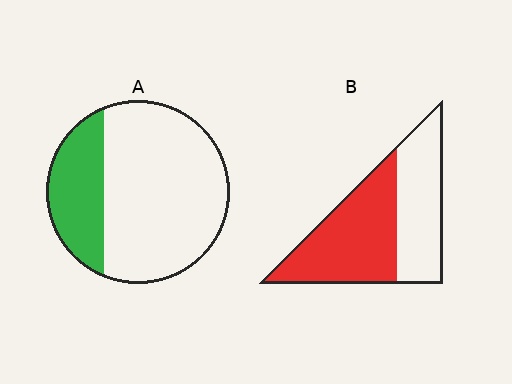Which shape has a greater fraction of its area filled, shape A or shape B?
Shape B.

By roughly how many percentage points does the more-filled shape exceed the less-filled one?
By roughly 30 percentage points (B over A).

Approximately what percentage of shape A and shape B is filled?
A is approximately 25% and B is approximately 55%.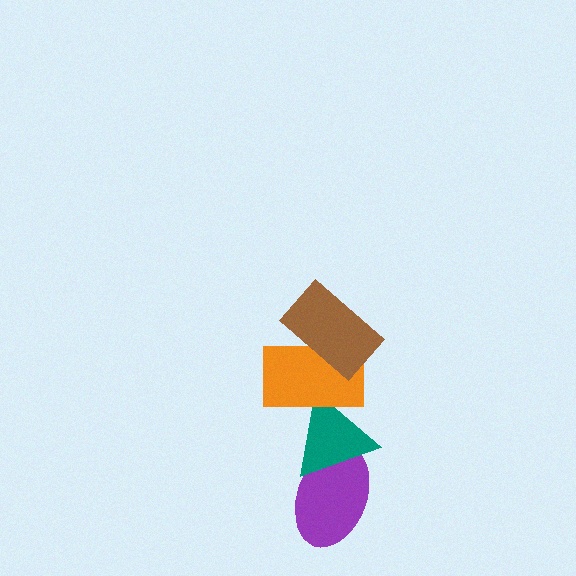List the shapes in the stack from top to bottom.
From top to bottom: the brown rectangle, the orange rectangle, the teal triangle, the purple ellipse.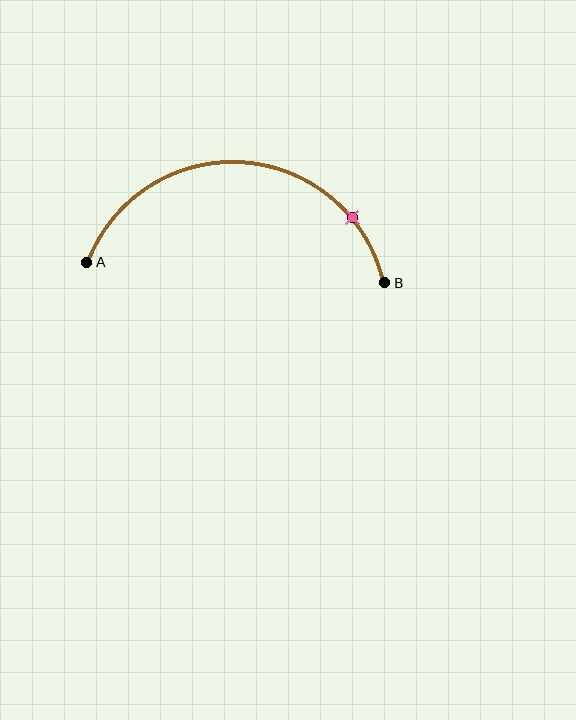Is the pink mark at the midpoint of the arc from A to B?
No. The pink mark lies on the arc but is closer to endpoint B. The arc midpoint would be at the point on the curve equidistant along the arc from both A and B.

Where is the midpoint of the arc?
The arc midpoint is the point on the curve farthest from the straight line joining A and B. It sits above that line.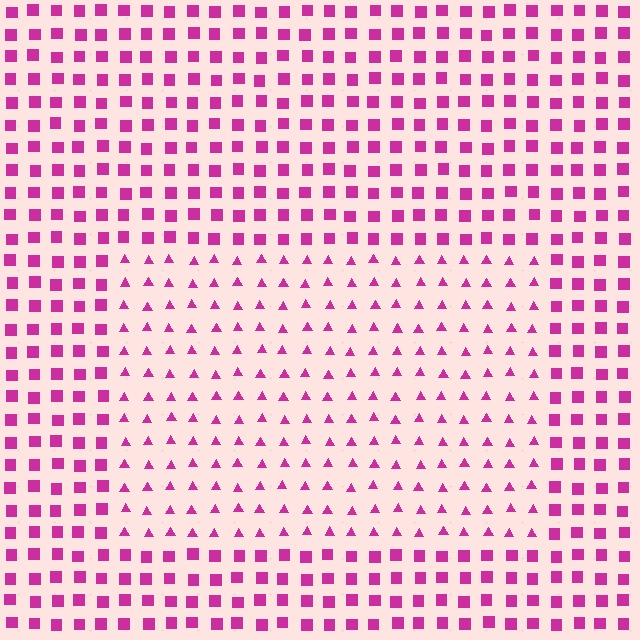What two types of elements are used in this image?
The image uses triangles inside the rectangle region and squares outside it.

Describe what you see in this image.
The image is filled with small magenta elements arranged in a uniform grid. A rectangle-shaped region contains triangles, while the surrounding area contains squares. The boundary is defined purely by the change in element shape.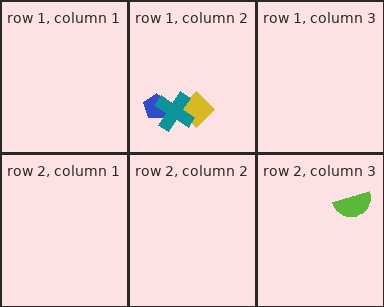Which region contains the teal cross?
The row 1, column 2 region.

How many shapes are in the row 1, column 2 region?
3.